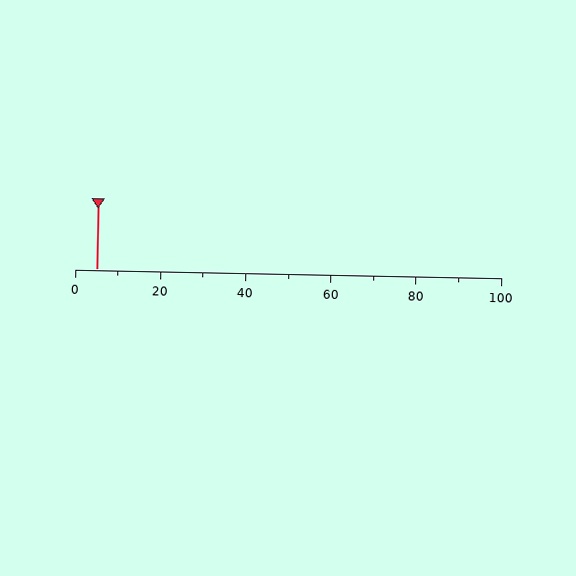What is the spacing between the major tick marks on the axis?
The major ticks are spaced 20 apart.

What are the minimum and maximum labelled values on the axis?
The axis runs from 0 to 100.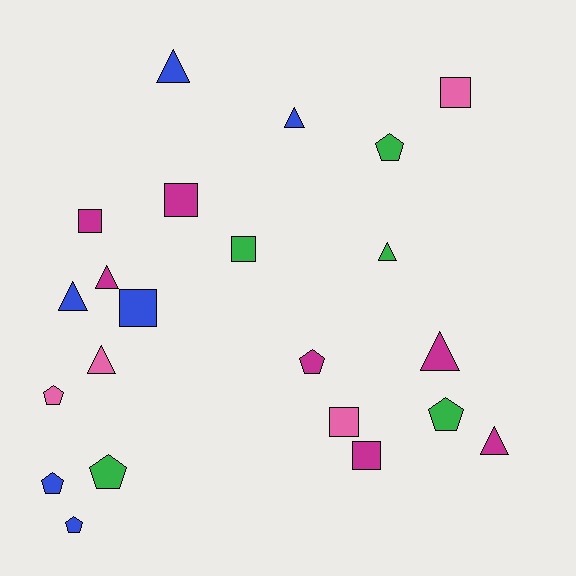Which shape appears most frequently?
Triangle, with 8 objects.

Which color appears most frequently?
Magenta, with 7 objects.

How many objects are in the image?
There are 22 objects.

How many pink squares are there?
There are 2 pink squares.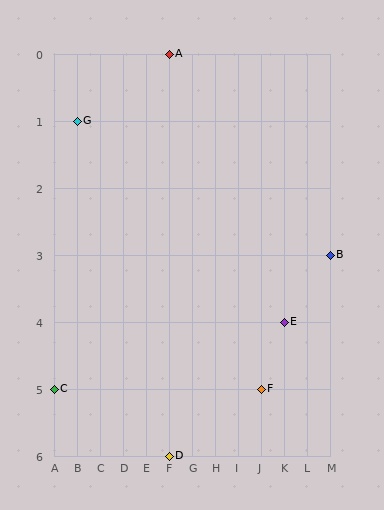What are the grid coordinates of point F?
Point F is at grid coordinates (J, 5).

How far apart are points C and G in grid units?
Points C and G are 1 column and 4 rows apart (about 4.1 grid units diagonally).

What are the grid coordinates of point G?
Point G is at grid coordinates (B, 1).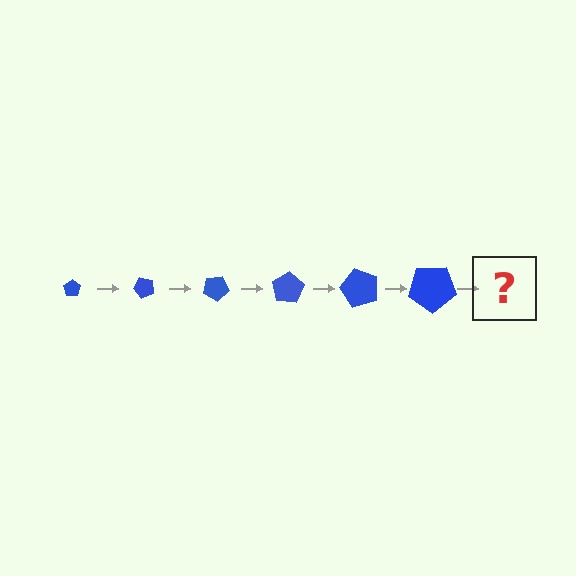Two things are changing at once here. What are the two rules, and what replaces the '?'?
The two rules are that the pentagon grows larger each step and it rotates 50 degrees each step. The '?' should be a pentagon, larger than the previous one and rotated 300 degrees from the start.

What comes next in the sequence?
The next element should be a pentagon, larger than the previous one and rotated 300 degrees from the start.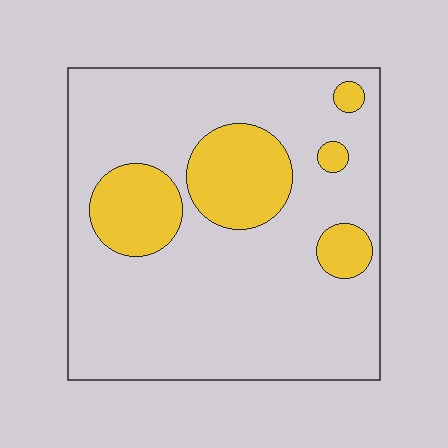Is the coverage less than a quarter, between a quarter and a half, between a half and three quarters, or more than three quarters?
Less than a quarter.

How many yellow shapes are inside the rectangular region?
5.